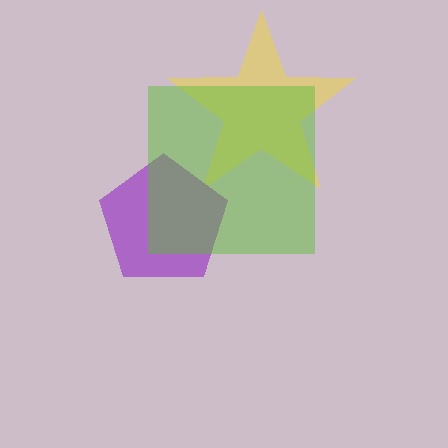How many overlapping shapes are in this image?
There are 3 overlapping shapes in the image.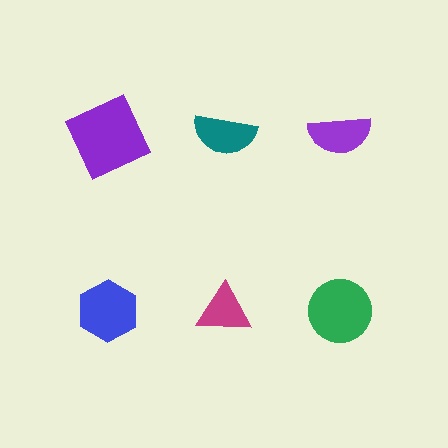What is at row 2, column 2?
A magenta triangle.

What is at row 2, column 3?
A green circle.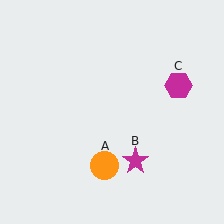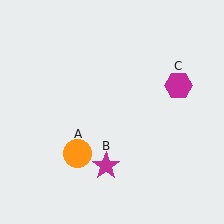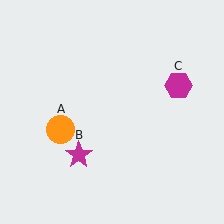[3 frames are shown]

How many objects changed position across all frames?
2 objects changed position: orange circle (object A), magenta star (object B).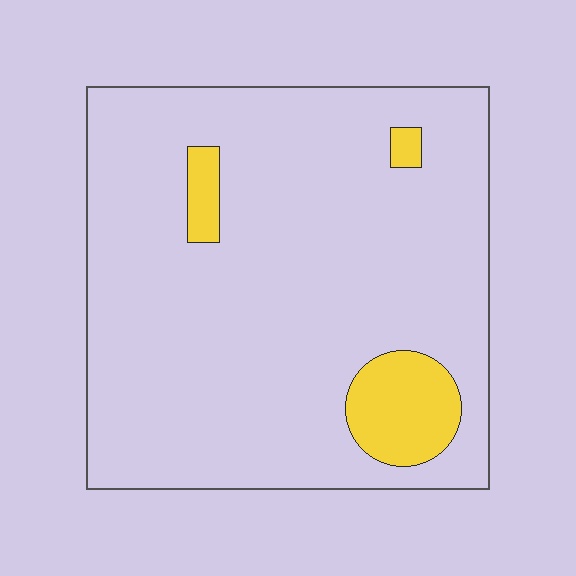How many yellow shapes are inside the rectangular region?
3.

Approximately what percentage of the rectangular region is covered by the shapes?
Approximately 10%.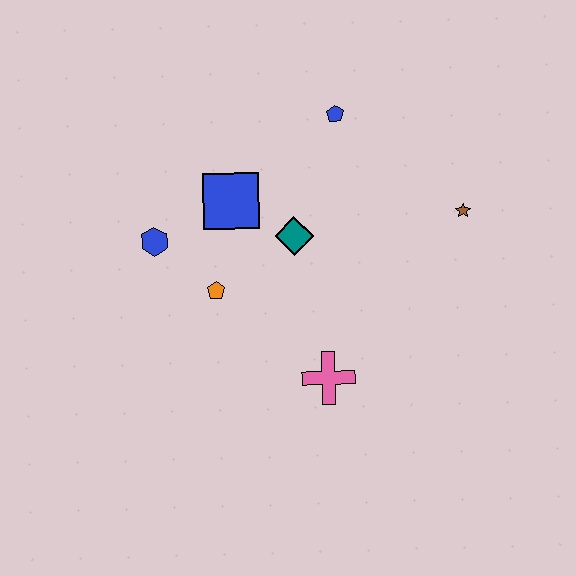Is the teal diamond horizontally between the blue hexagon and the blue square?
No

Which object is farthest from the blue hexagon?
The brown star is farthest from the blue hexagon.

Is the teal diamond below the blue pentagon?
Yes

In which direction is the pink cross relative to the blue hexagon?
The pink cross is to the right of the blue hexagon.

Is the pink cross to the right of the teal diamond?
Yes